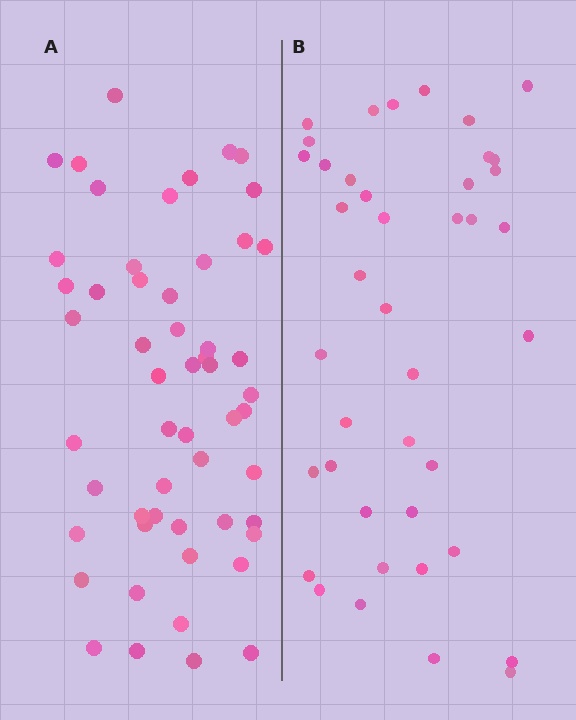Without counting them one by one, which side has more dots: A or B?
Region A (the left region) has more dots.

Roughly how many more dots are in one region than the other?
Region A has approximately 15 more dots than region B.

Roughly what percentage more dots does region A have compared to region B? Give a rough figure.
About 30% more.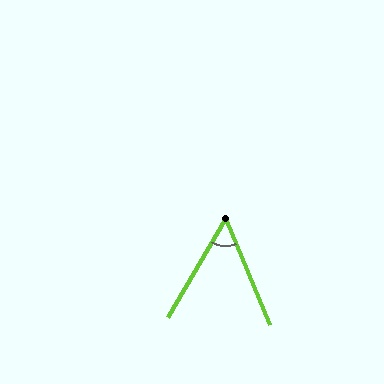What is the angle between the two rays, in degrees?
Approximately 53 degrees.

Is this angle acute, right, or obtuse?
It is acute.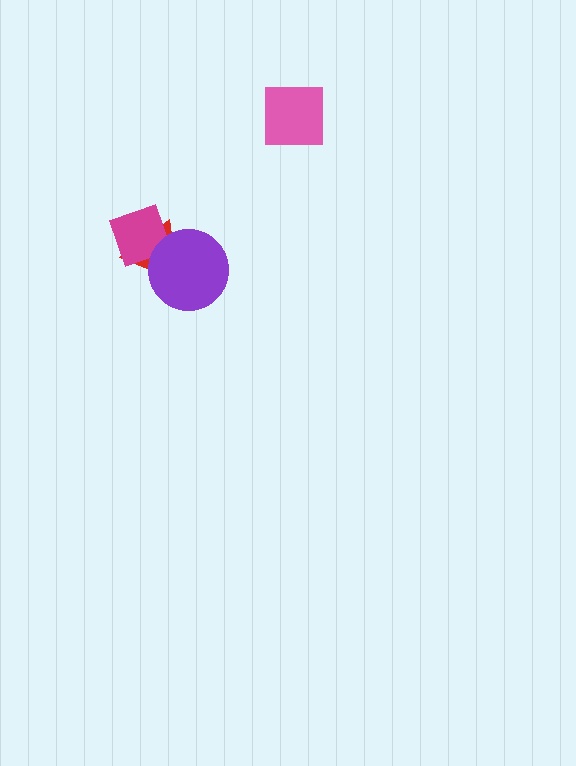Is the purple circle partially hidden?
No, no other shape covers it.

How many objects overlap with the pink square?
0 objects overlap with the pink square.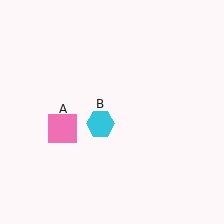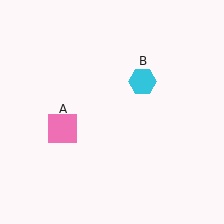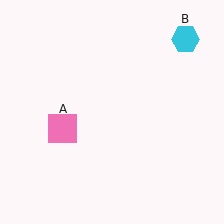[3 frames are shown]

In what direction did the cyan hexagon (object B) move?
The cyan hexagon (object B) moved up and to the right.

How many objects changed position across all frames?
1 object changed position: cyan hexagon (object B).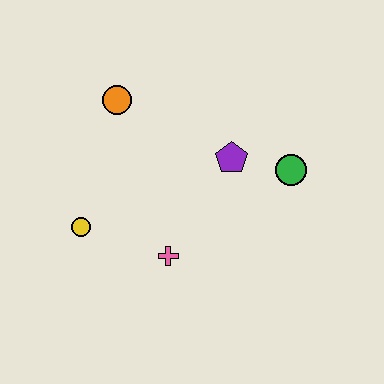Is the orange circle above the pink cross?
Yes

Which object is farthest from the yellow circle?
The green circle is farthest from the yellow circle.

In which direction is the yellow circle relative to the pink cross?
The yellow circle is to the left of the pink cross.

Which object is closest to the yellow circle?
The pink cross is closest to the yellow circle.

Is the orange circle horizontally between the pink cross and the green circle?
No